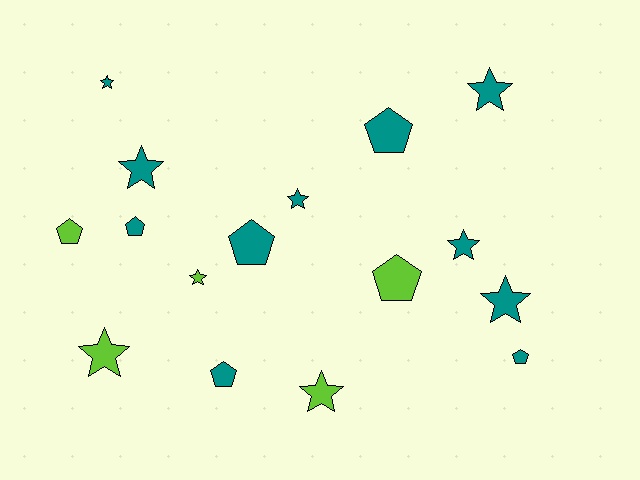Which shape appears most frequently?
Star, with 9 objects.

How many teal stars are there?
There are 6 teal stars.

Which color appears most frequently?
Teal, with 11 objects.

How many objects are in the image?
There are 16 objects.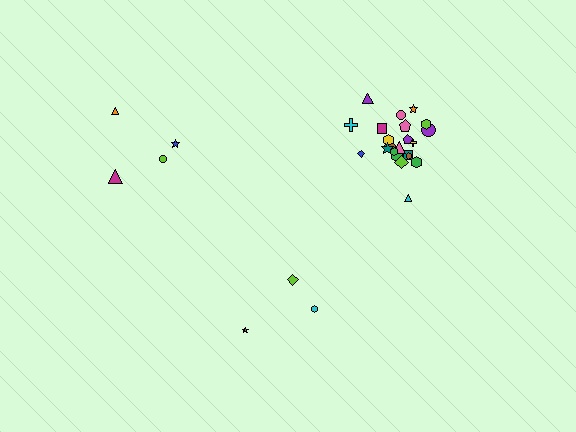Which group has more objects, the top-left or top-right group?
The top-right group.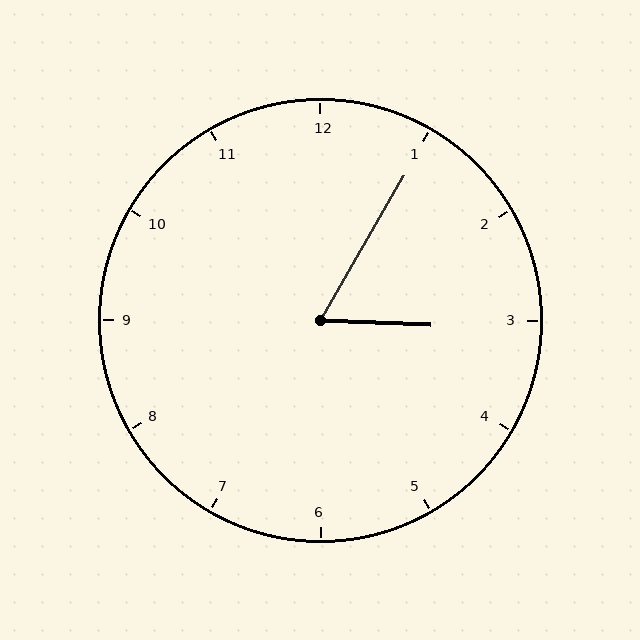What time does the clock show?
3:05.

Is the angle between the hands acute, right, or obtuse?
It is acute.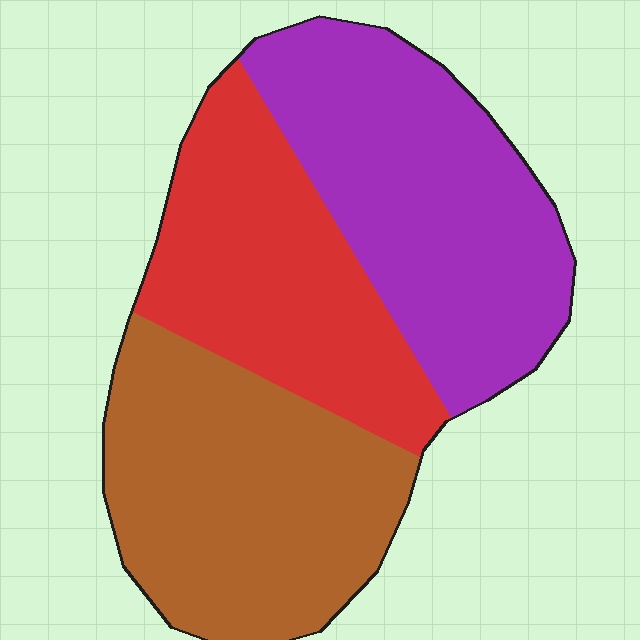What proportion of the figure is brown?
Brown covers about 35% of the figure.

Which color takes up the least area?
Red, at roughly 30%.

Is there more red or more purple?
Purple.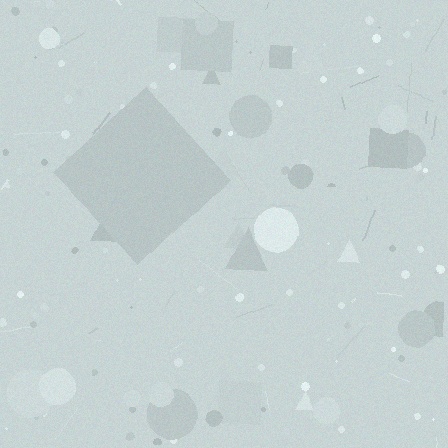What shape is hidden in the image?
A diamond is hidden in the image.